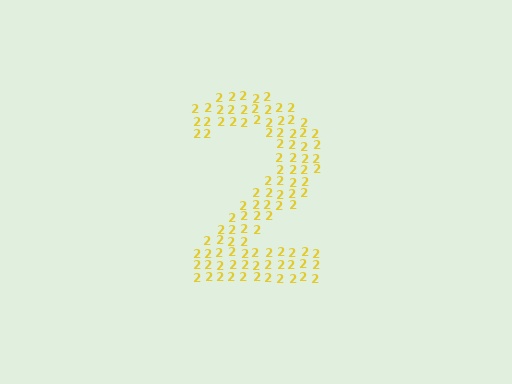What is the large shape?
The large shape is the digit 2.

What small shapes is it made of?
It is made of small digit 2's.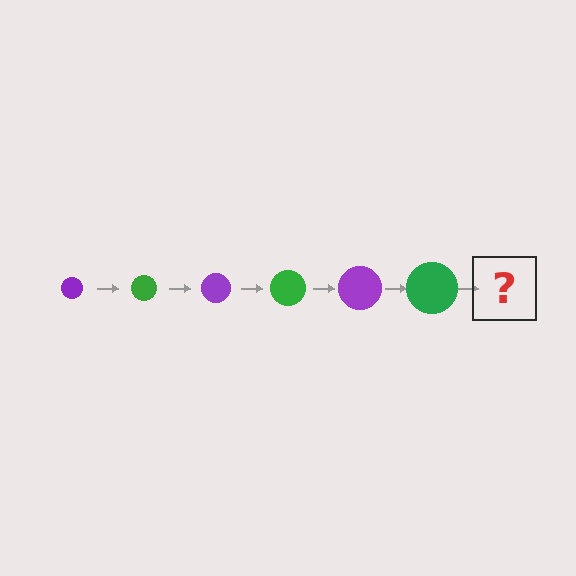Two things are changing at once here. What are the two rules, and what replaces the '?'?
The two rules are that the circle grows larger each step and the color cycles through purple and green. The '?' should be a purple circle, larger than the previous one.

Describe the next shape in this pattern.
It should be a purple circle, larger than the previous one.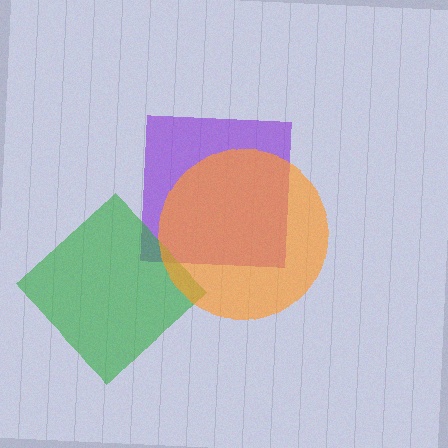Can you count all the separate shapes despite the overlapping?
Yes, there are 3 separate shapes.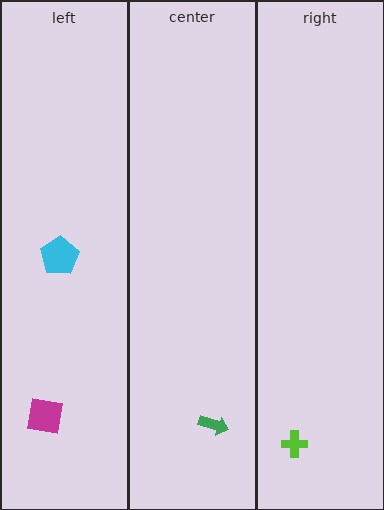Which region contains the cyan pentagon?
The left region.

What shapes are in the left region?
The magenta square, the cyan pentagon.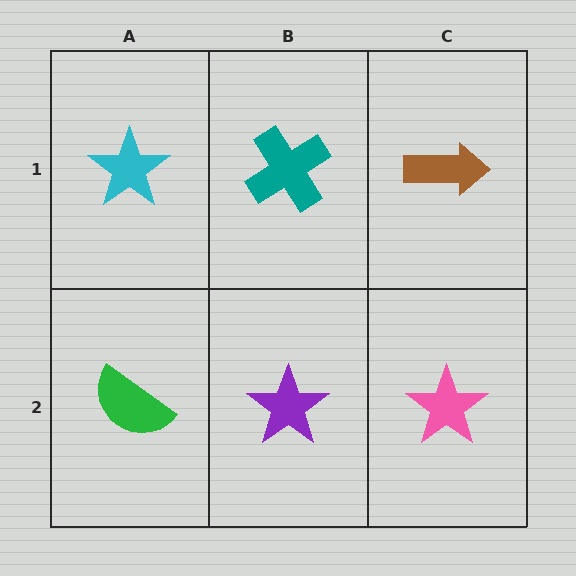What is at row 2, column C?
A pink star.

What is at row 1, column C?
A brown arrow.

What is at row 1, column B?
A teal cross.